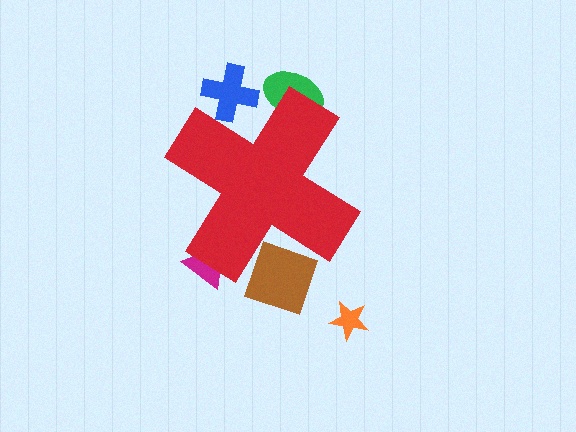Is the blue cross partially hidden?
Yes, the blue cross is partially hidden behind the red cross.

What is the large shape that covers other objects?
A red cross.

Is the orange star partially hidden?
No, the orange star is fully visible.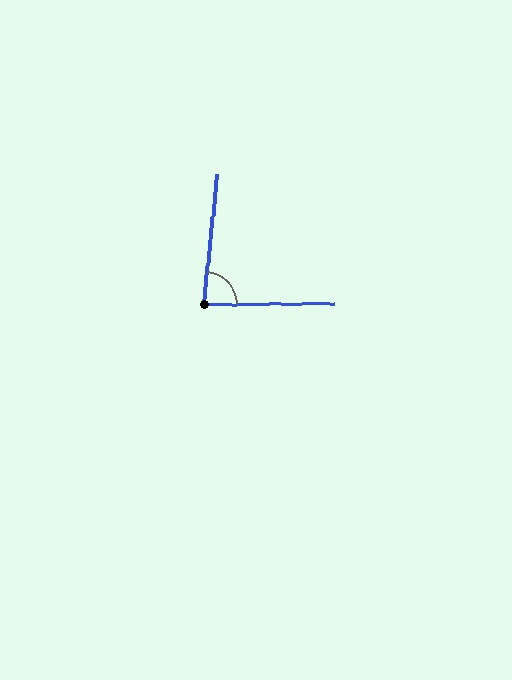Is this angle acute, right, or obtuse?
It is acute.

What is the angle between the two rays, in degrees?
Approximately 83 degrees.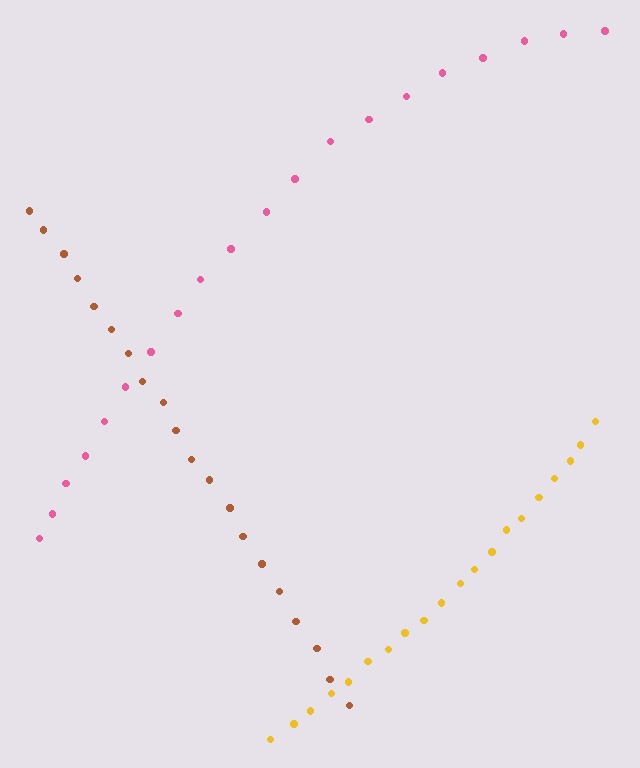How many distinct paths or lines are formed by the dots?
There are 3 distinct paths.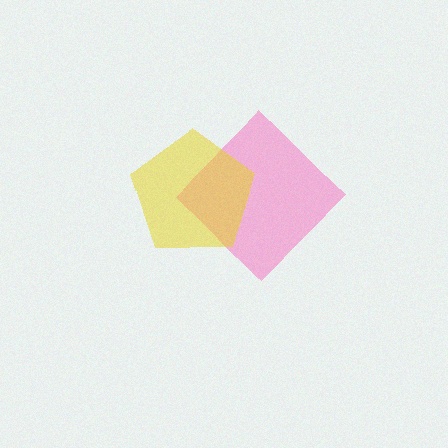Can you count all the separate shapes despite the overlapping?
Yes, there are 2 separate shapes.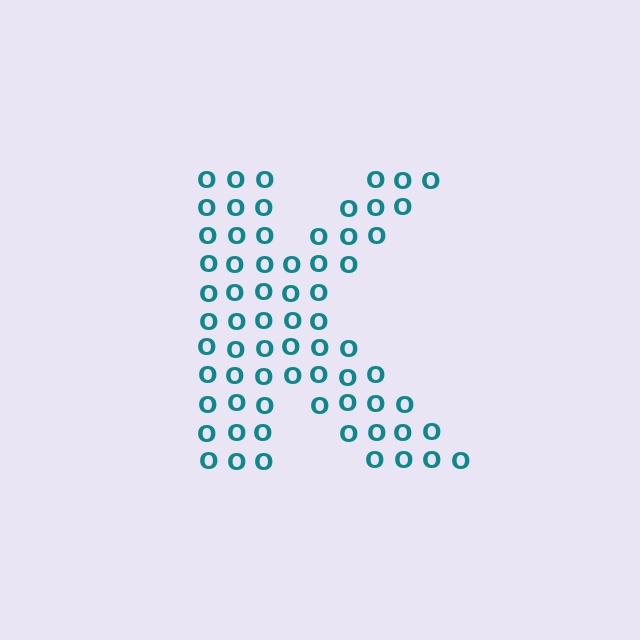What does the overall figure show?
The overall figure shows the letter K.